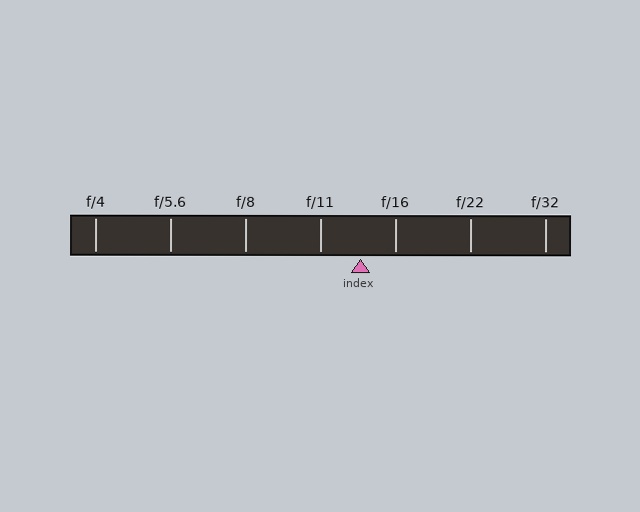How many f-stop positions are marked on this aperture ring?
There are 7 f-stop positions marked.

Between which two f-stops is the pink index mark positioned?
The index mark is between f/11 and f/16.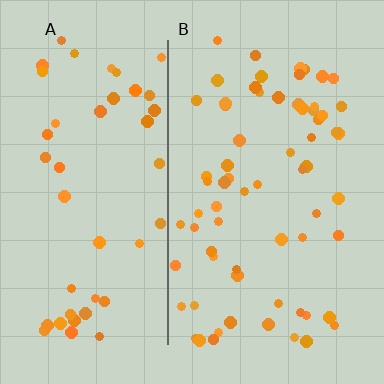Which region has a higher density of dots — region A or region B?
B (the right).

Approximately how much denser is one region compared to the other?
Approximately 1.4× — region B over region A.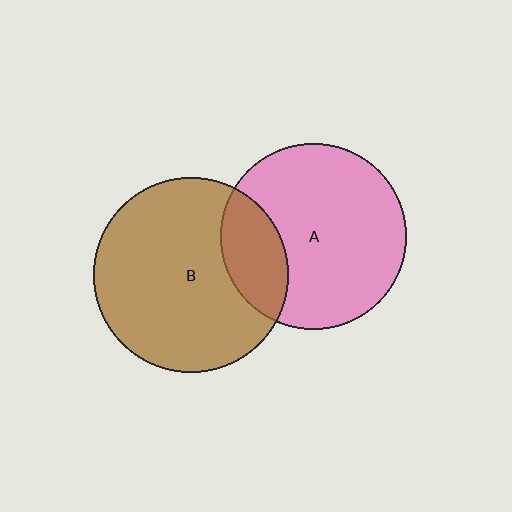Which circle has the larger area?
Circle B (brown).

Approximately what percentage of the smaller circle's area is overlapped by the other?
Approximately 20%.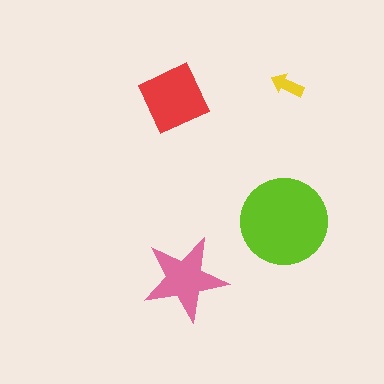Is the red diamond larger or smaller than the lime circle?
Smaller.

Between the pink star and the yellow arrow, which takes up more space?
The pink star.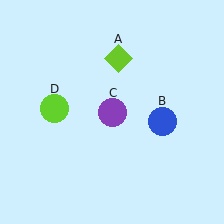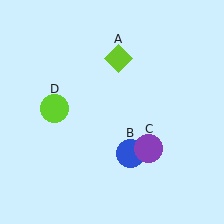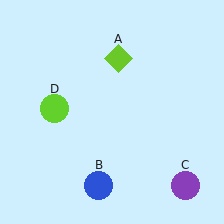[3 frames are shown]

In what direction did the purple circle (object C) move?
The purple circle (object C) moved down and to the right.